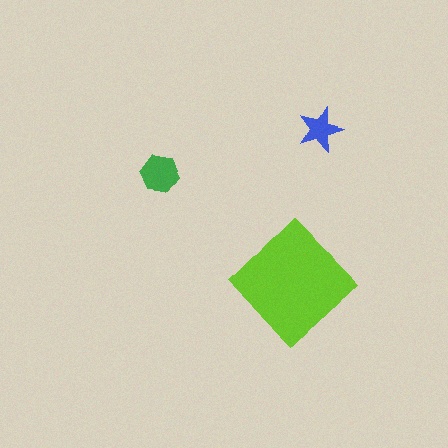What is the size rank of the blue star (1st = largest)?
3rd.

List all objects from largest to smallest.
The lime diamond, the green hexagon, the blue star.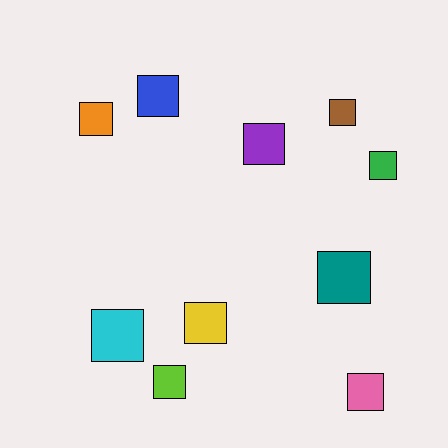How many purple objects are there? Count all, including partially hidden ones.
There is 1 purple object.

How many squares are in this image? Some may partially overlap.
There are 10 squares.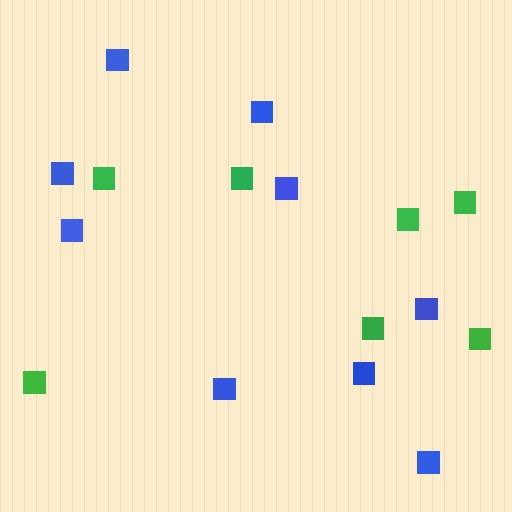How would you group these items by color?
There are 2 groups: one group of green squares (7) and one group of blue squares (9).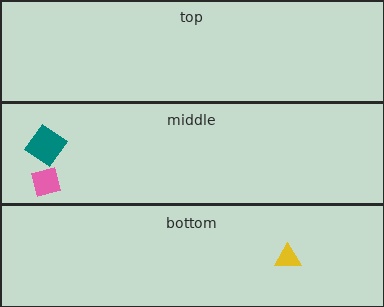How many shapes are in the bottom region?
1.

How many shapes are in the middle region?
2.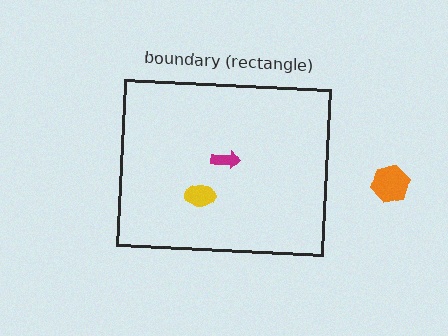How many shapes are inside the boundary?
2 inside, 1 outside.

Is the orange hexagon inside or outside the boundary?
Outside.